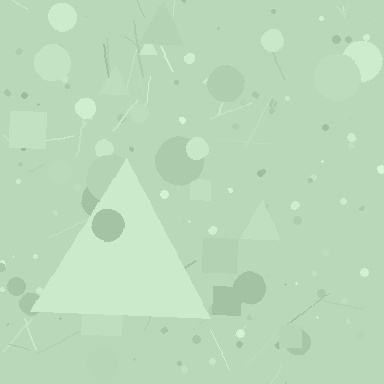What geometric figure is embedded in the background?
A triangle is embedded in the background.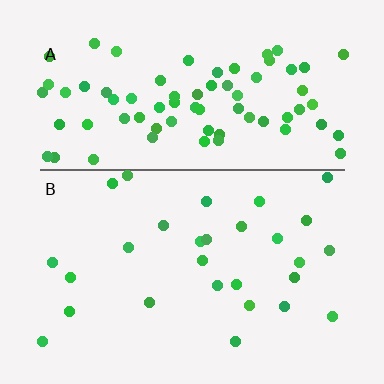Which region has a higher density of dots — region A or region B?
A (the top).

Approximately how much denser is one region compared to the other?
Approximately 2.8× — region A over region B.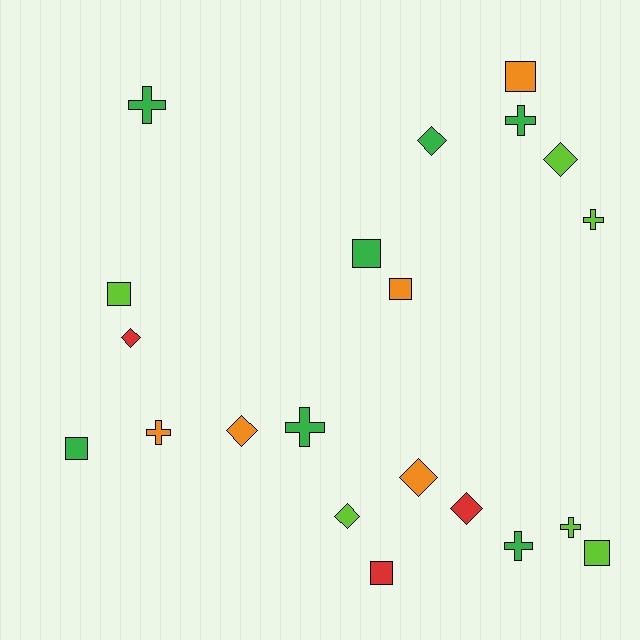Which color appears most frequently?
Green, with 7 objects.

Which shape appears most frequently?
Diamond, with 7 objects.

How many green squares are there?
There are 2 green squares.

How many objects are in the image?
There are 21 objects.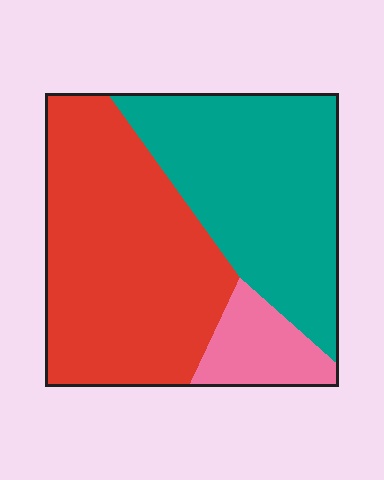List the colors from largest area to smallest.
From largest to smallest: red, teal, pink.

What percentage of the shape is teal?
Teal takes up about two fifths (2/5) of the shape.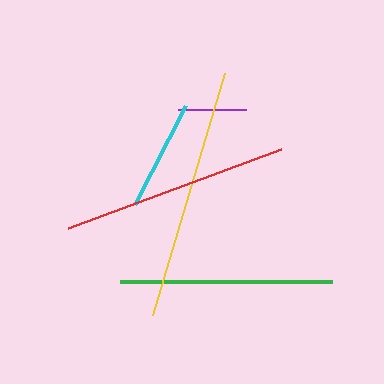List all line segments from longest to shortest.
From longest to shortest: yellow, red, green, cyan, purple.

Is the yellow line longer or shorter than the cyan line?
The yellow line is longer than the cyan line.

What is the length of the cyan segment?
The cyan segment is approximately 112 pixels long.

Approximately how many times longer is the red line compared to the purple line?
The red line is approximately 3.3 times the length of the purple line.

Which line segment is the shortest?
The purple line is the shortest at approximately 68 pixels.